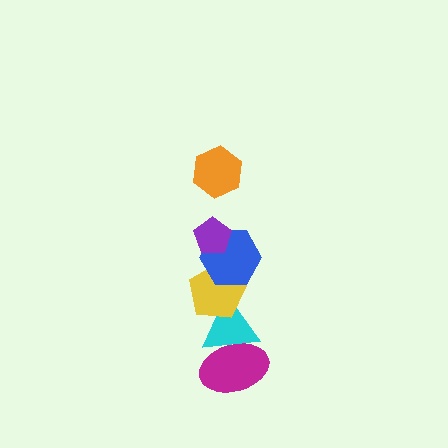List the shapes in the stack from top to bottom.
From top to bottom: the orange hexagon, the purple pentagon, the blue hexagon, the yellow pentagon, the cyan triangle, the magenta ellipse.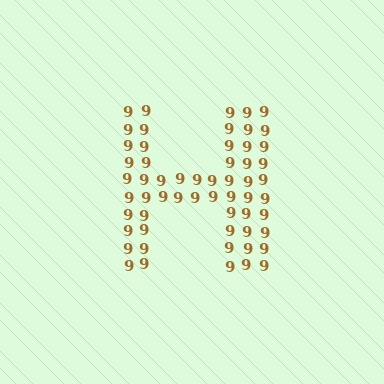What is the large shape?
The large shape is the letter H.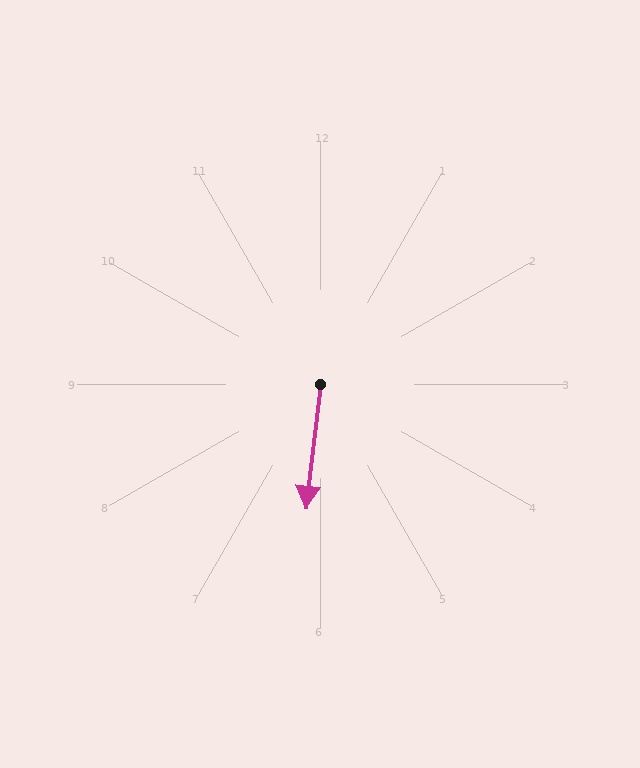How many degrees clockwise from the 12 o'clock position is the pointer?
Approximately 187 degrees.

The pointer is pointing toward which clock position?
Roughly 6 o'clock.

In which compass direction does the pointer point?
South.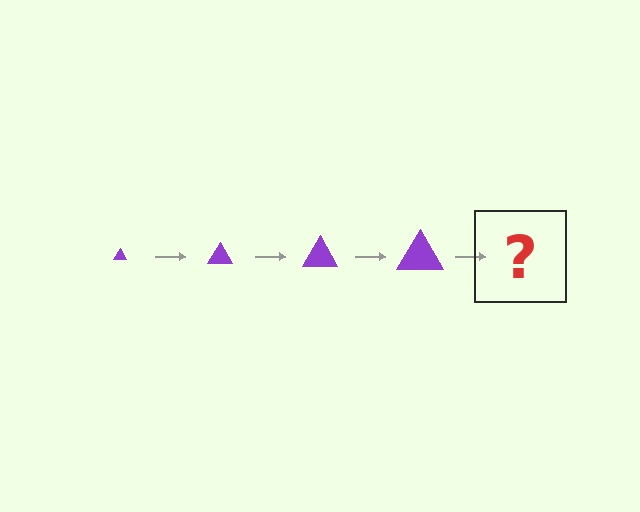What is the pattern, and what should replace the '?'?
The pattern is that the triangle gets progressively larger each step. The '?' should be a purple triangle, larger than the previous one.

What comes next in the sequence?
The next element should be a purple triangle, larger than the previous one.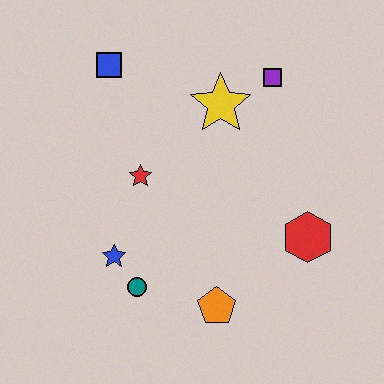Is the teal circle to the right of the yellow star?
No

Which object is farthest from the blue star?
The purple square is farthest from the blue star.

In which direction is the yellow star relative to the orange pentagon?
The yellow star is above the orange pentagon.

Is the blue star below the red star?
Yes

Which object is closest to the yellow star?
The purple square is closest to the yellow star.